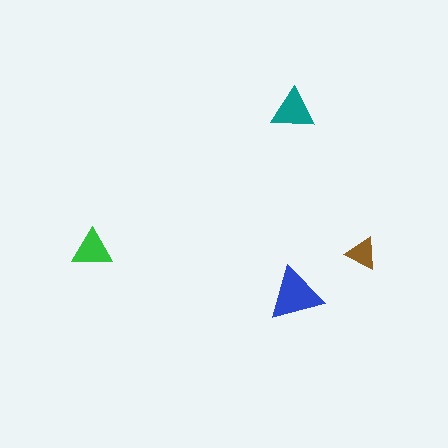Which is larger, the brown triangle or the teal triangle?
The teal one.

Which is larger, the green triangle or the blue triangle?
The blue one.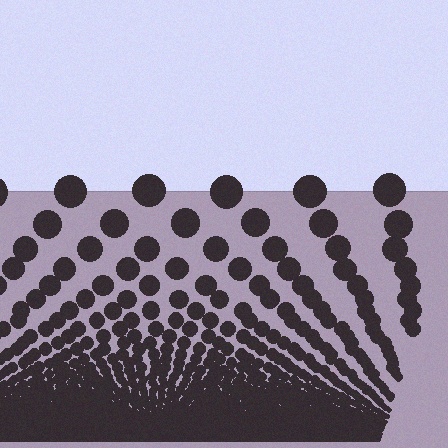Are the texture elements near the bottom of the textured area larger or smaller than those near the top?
Smaller. The gradient is inverted — elements near the bottom are smaller and denser.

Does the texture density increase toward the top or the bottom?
Density increases toward the bottom.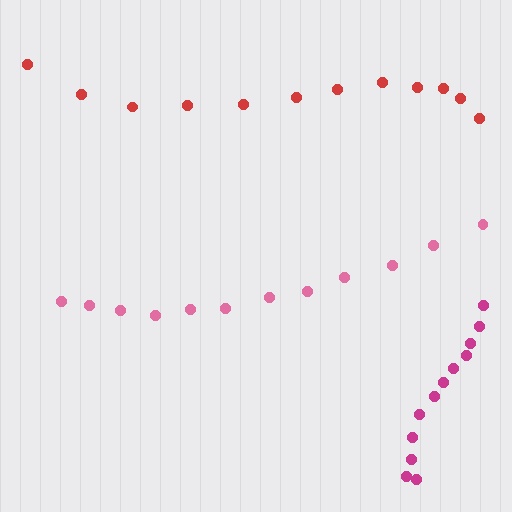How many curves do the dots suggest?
There are 3 distinct paths.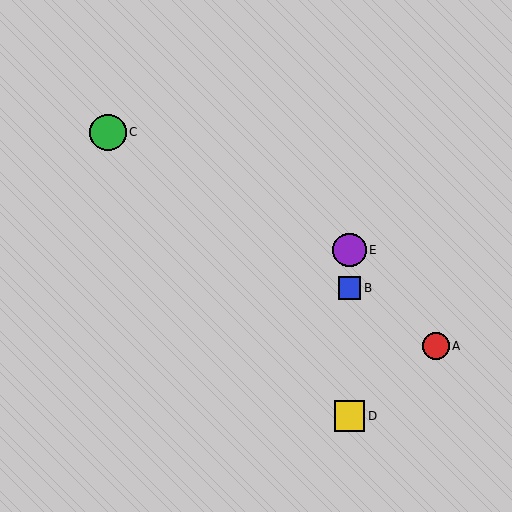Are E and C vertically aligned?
No, E is at x≈349 and C is at x≈108.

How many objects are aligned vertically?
3 objects (B, D, E) are aligned vertically.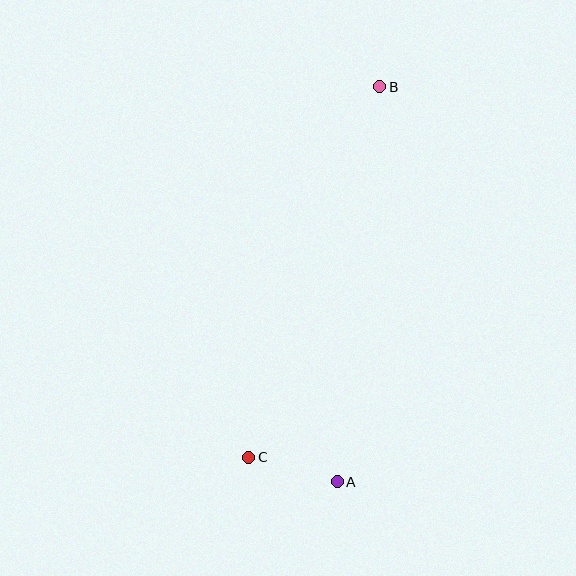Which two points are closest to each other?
Points A and C are closest to each other.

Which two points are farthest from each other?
Points A and B are farthest from each other.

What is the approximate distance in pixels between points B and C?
The distance between B and C is approximately 393 pixels.